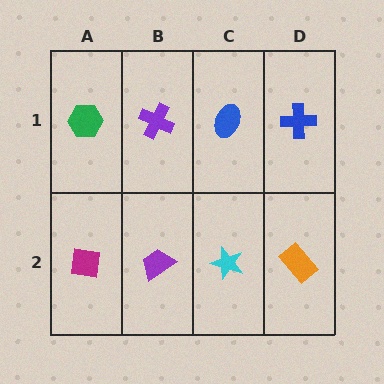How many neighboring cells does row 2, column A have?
2.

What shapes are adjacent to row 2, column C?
A blue ellipse (row 1, column C), a purple trapezoid (row 2, column B), an orange rectangle (row 2, column D).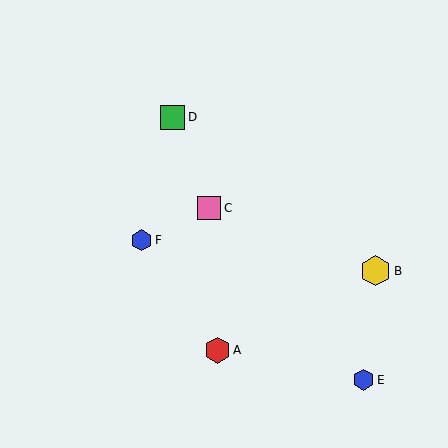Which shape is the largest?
The yellow hexagon (labeled B) is the largest.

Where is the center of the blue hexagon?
The center of the blue hexagon is at (364, 380).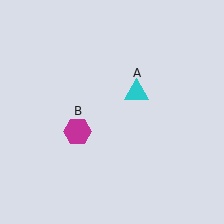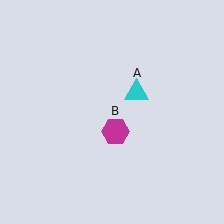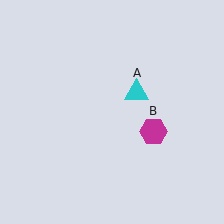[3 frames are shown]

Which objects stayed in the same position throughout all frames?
Cyan triangle (object A) remained stationary.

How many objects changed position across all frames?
1 object changed position: magenta hexagon (object B).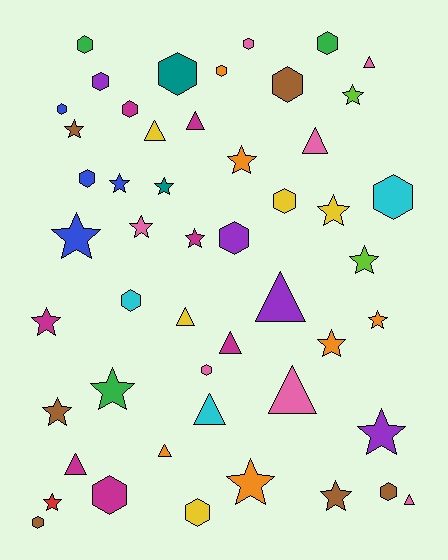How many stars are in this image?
There are 19 stars.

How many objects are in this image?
There are 50 objects.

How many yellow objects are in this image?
There are 5 yellow objects.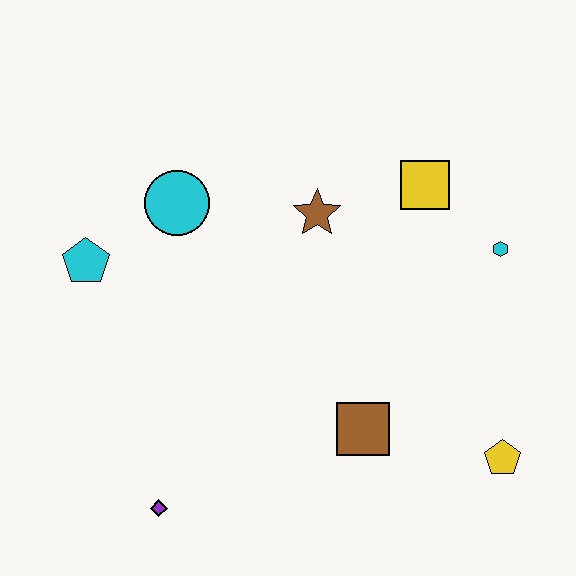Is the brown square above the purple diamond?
Yes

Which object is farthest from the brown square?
The cyan pentagon is farthest from the brown square.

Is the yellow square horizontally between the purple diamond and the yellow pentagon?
Yes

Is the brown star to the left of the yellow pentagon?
Yes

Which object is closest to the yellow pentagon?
The brown square is closest to the yellow pentagon.